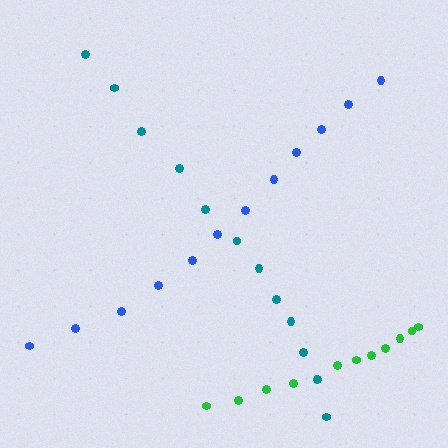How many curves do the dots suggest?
There are 3 distinct paths.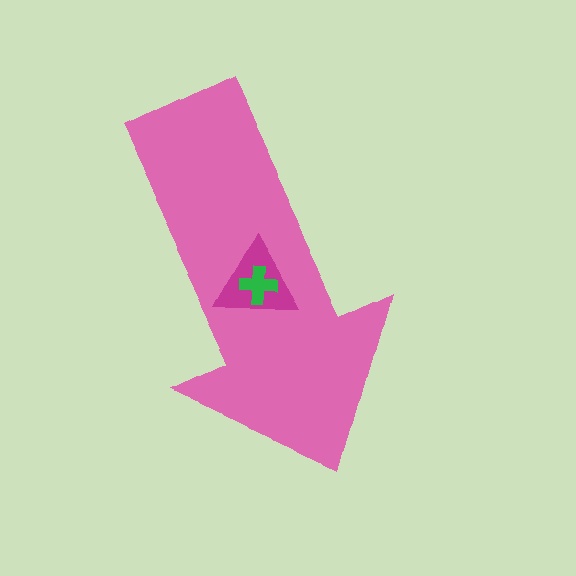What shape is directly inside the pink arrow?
The magenta triangle.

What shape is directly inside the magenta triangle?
The green cross.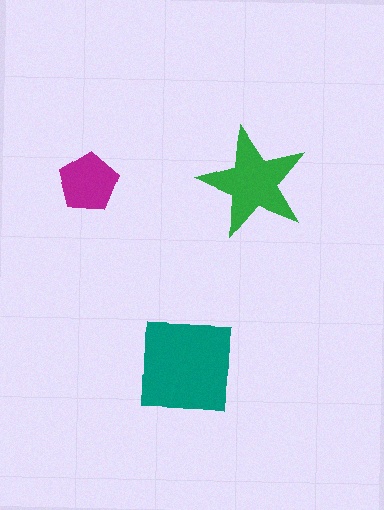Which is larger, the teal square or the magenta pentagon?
The teal square.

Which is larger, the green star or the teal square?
The teal square.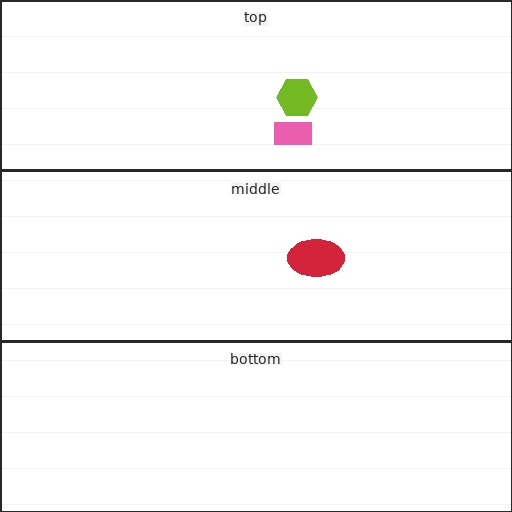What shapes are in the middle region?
The red ellipse.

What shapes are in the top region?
The pink rectangle, the lime hexagon.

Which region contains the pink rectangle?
The top region.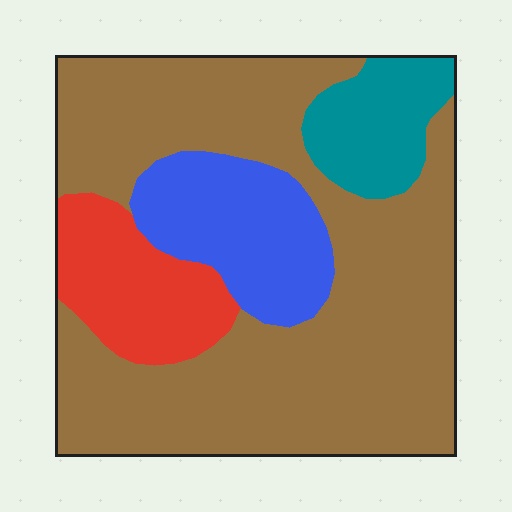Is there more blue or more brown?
Brown.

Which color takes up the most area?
Brown, at roughly 65%.